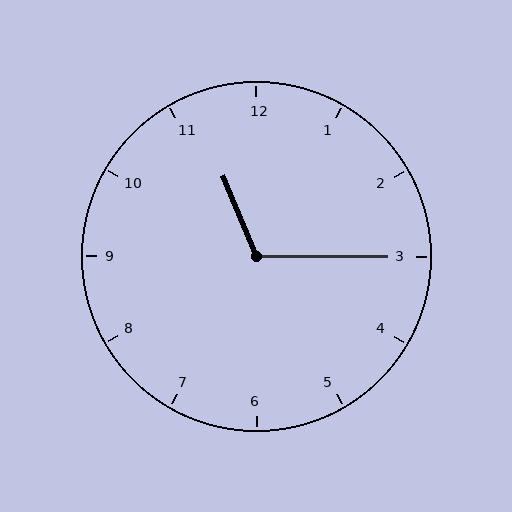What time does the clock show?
11:15.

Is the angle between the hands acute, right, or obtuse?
It is obtuse.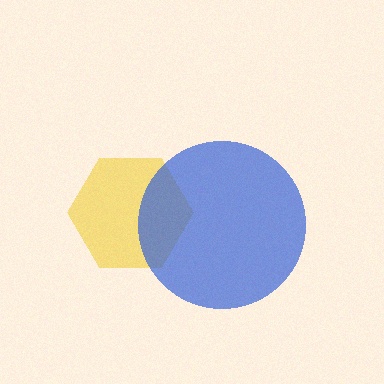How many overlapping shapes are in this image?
There are 2 overlapping shapes in the image.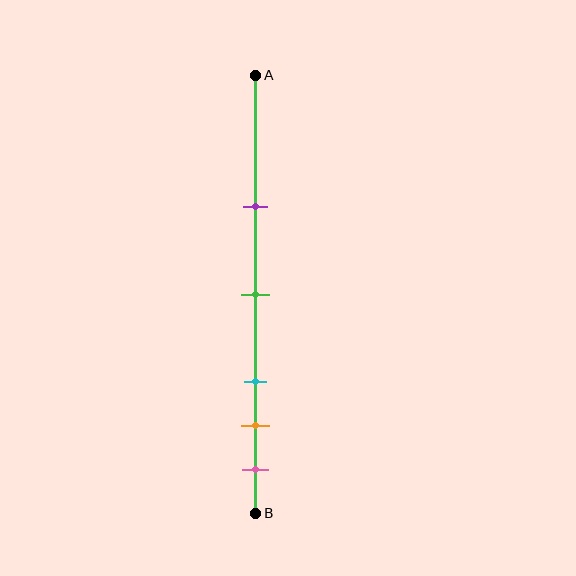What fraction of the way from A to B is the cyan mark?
The cyan mark is approximately 70% (0.7) of the way from A to B.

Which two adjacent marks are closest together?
The orange and pink marks are the closest adjacent pair.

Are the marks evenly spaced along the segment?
No, the marks are not evenly spaced.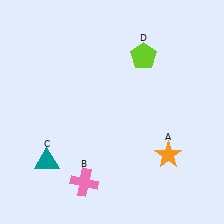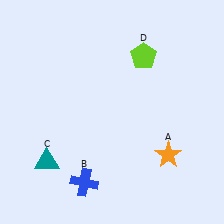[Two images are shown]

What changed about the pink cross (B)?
In Image 1, B is pink. In Image 2, it changed to blue.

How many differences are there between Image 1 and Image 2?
There is 1 difference between the two images.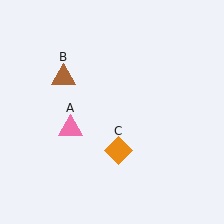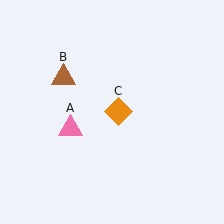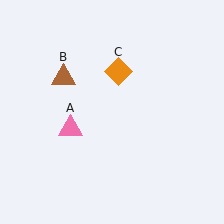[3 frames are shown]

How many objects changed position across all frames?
1 object changed position: orange diamond (object C).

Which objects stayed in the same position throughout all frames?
Pink triangle (object A) and brown triangle (object B) remained stationary.